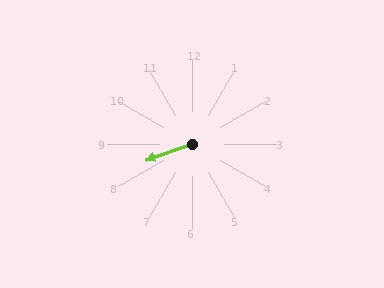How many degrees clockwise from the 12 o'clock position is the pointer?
Approximately 251 degrees.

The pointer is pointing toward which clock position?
Roughly 8 o'clock.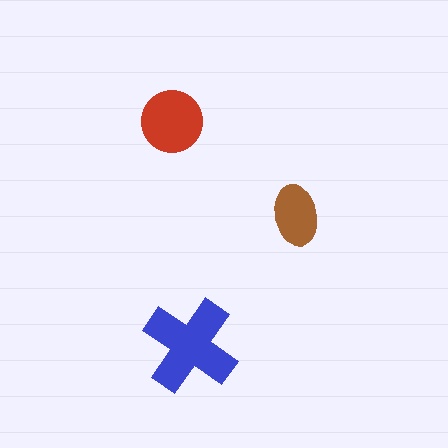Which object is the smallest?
The brown ellipse.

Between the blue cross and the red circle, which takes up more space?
The blue cross.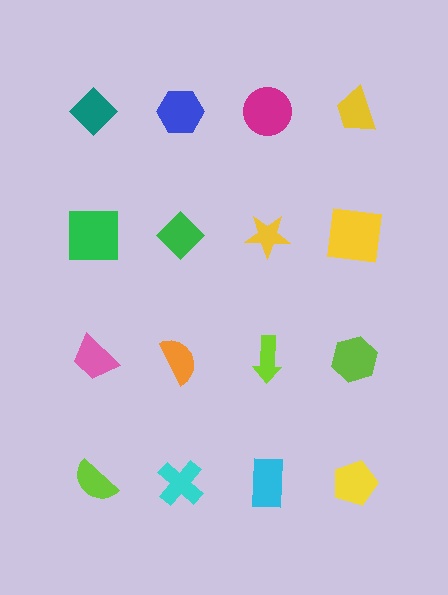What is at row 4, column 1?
A lime semicircle.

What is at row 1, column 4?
A yellow trapezoid.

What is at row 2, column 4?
A yellow square.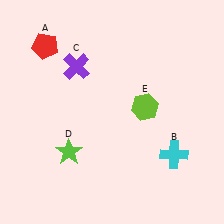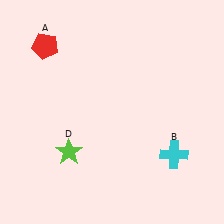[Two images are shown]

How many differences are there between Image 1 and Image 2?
There are 2 differences between the two images.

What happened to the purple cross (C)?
The purple cross (C) was removed in Image 2. It was in the top-left area of Image 1.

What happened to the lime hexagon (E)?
The lime hexagon (E) was removed in Image 2. It was in the top-right area of Image 1.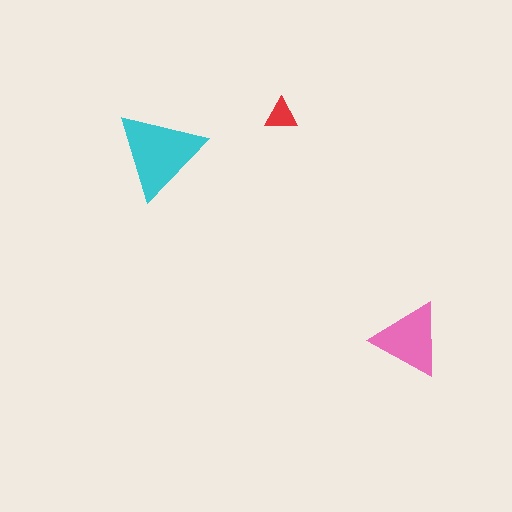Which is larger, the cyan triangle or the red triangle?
The cyan one.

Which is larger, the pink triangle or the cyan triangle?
The cyan one.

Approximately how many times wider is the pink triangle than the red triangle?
About 2 times wider.